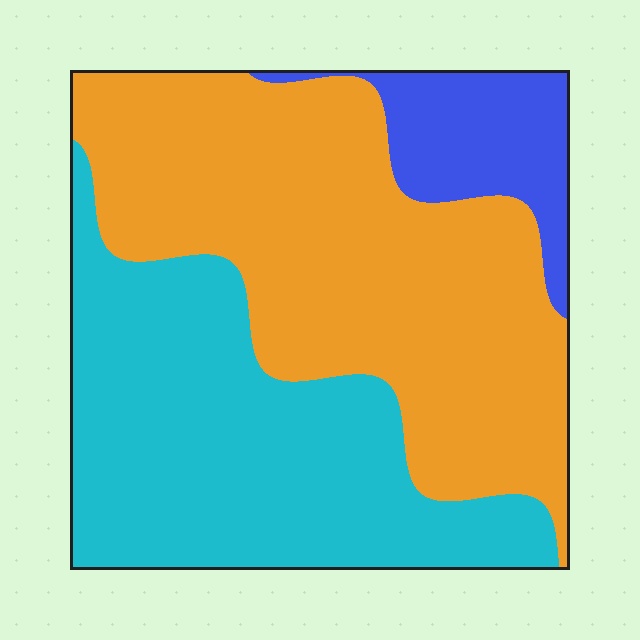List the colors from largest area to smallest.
From largest to smallest: orange, cyan, blue.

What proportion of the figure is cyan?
Cyan takes up about two fifths (2/5) of the figure.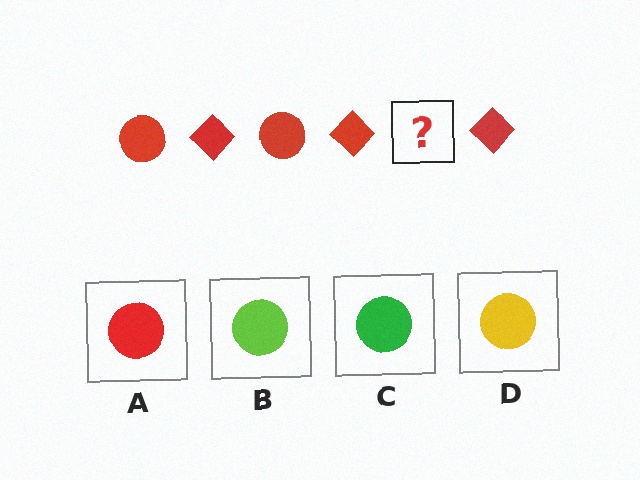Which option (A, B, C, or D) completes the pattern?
A.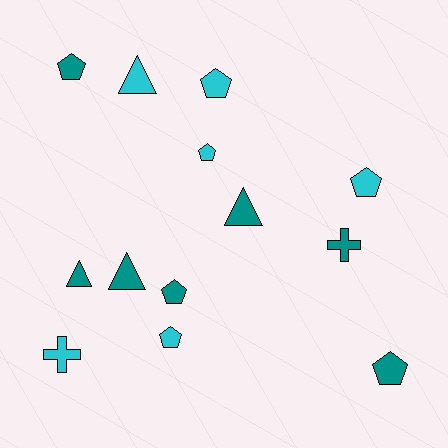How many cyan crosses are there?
There is 1 cyan cross.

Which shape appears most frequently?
Pentagon, with 7 objects.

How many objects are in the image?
There are 13 objects.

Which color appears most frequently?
Teal, with 7 objects.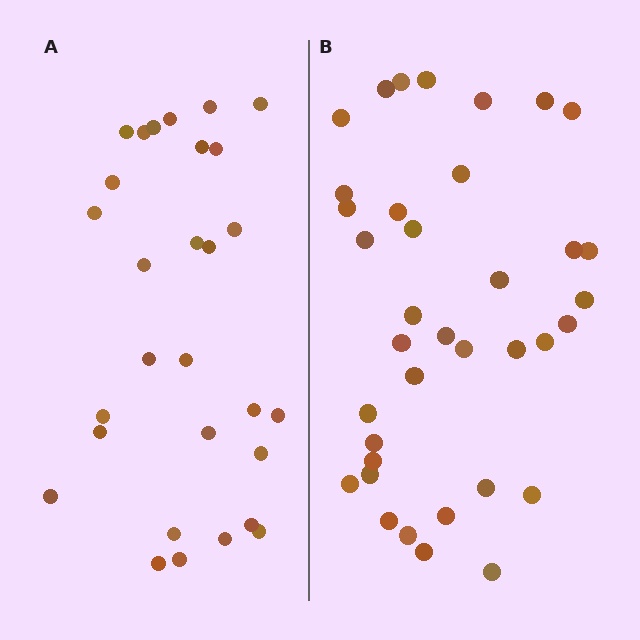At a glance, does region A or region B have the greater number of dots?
Region B (the right region) has more dots.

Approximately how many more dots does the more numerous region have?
Region B has roughly 8 or so more dots than region A.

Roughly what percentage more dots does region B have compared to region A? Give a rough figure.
About 30% more.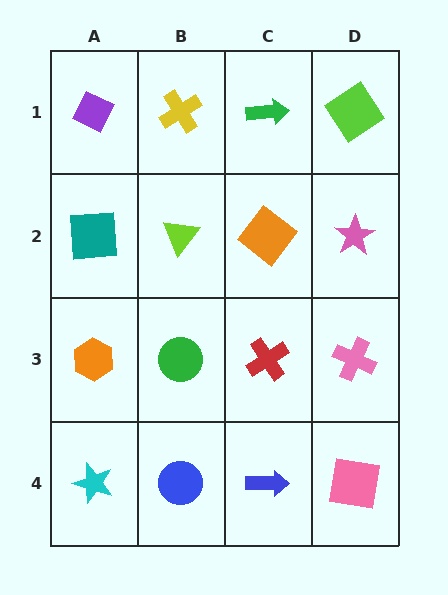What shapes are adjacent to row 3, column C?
An orange diamond (row 2, column C), a blue arrow (row 4, column C), a green circle (row 3, column B), a pink cross (row 3, column D).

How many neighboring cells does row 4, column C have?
3.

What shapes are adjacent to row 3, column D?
A pink star (row 2, column D), a pink square (row 4, column D), a red cross (row 3, column C).